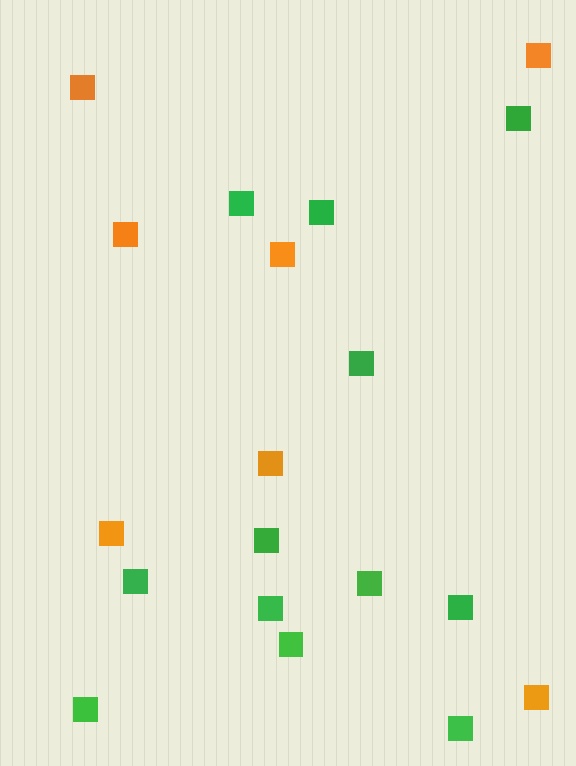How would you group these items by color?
There are 2 groups: one group of green squares (12) and one group of orange squares (7).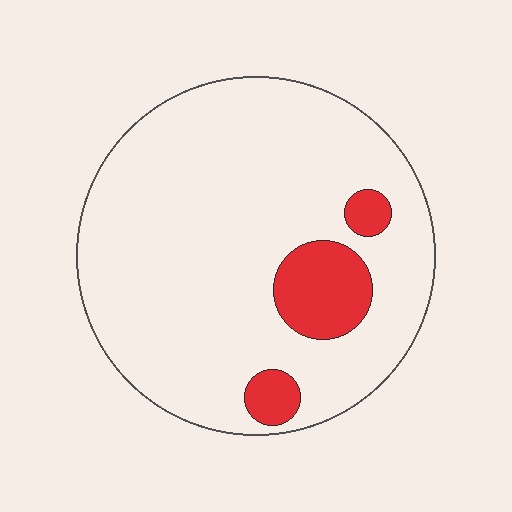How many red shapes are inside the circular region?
3.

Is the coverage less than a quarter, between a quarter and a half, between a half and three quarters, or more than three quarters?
Less than a quarter.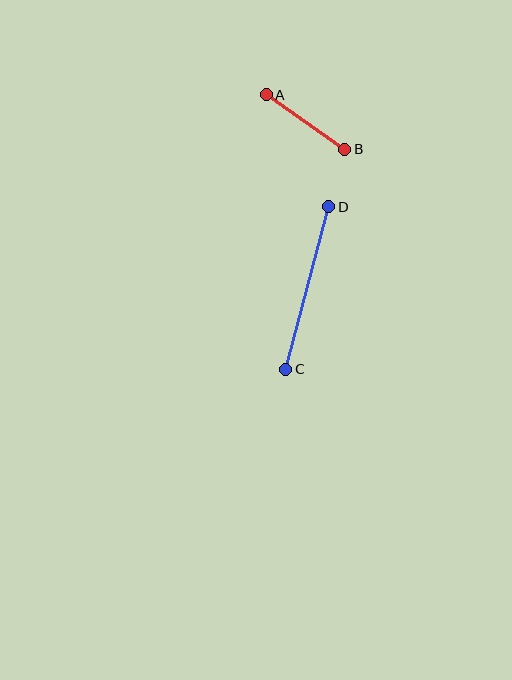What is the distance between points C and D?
The distance is approximately 168 pixels.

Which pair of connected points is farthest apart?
Points C and D are farthest apart.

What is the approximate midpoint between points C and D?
The midpoint is at approximately (307, 288) pixels.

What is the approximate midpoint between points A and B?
The midpoint is at approximately (306, 122) pixels.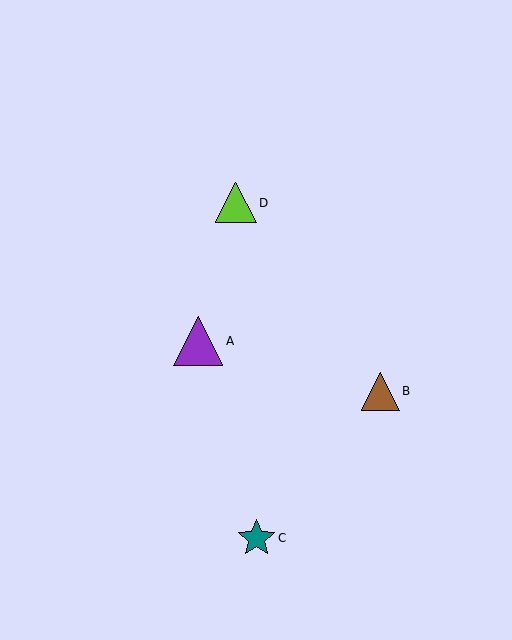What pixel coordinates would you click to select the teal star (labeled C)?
Click at (256, 538) to select the teal star C.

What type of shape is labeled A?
Shape A is a purple triangle.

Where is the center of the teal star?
The center of the teal star is at (256, 538).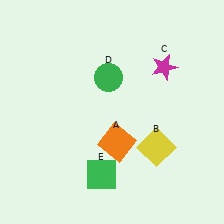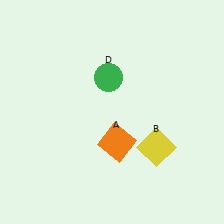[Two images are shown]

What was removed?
The green square (E), the magenta star (C) were removed in Image 2.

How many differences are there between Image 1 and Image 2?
There are 2 differences between the two images.